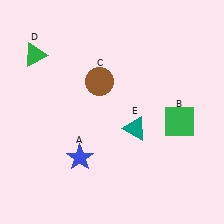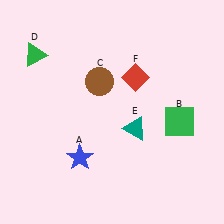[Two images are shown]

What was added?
A red diamond (F) was added in Image 2.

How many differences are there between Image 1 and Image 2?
There is 1 difference between the two images.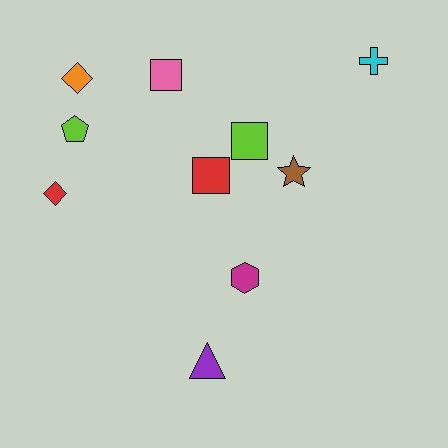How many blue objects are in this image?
There are no blue objects.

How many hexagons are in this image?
There is 1 hexagon.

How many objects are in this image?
There are 10 objects.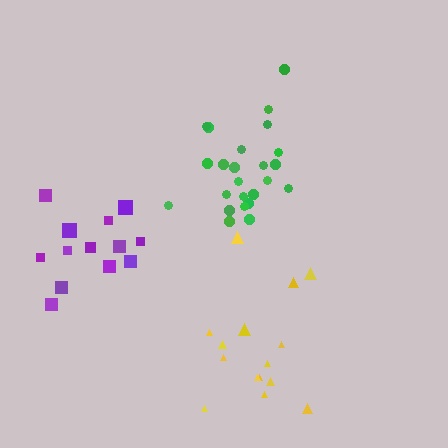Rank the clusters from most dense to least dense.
green, purple, yellow.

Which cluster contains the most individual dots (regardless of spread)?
Green (24).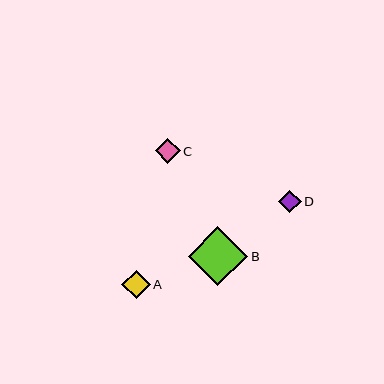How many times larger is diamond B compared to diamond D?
Diamond B is approximately 2.6 times the size of diamond D.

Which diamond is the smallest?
Diamond D is the smallest with a size of approximately 23 pixels.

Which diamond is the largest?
Diamond B is the largest with a size of approximately 59 pixels.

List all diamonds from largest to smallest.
From largest to smallest: B, A, C, D.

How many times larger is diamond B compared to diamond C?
Diamond B is approximately 2.4 times the size of diamond C.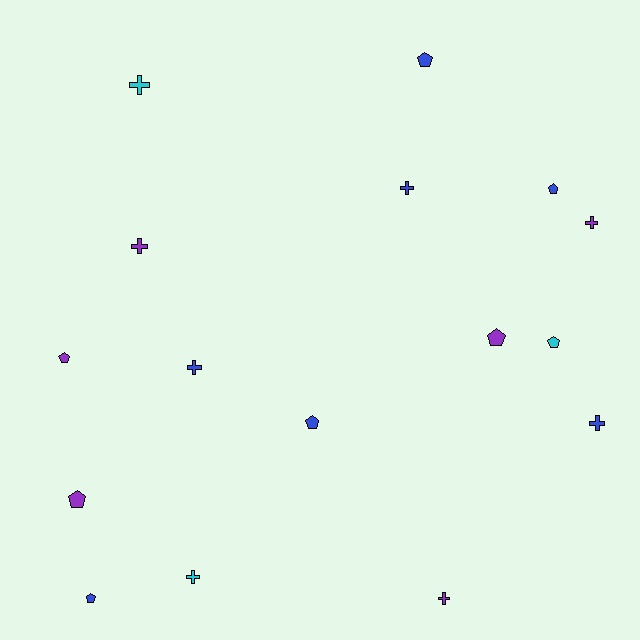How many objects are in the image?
There are 16 objects.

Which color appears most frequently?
Blue, with 7 objects.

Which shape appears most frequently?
Cross, with 8 objects.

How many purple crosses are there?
There are 3 purple crosses.